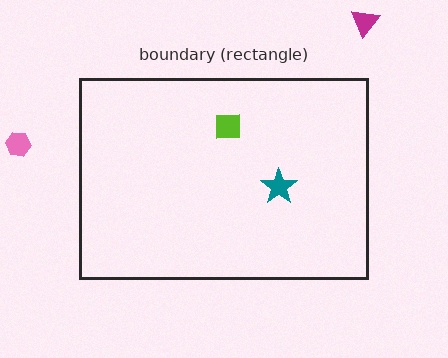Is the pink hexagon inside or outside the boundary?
Outside.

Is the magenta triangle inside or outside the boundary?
Outside.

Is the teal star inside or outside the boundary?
Inside.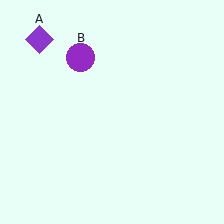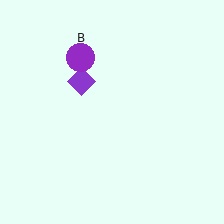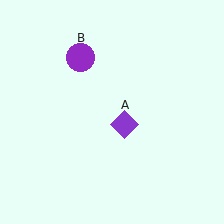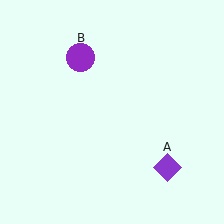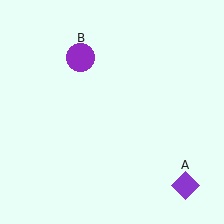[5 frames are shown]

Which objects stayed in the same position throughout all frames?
Purple circle (object B) remained stationary.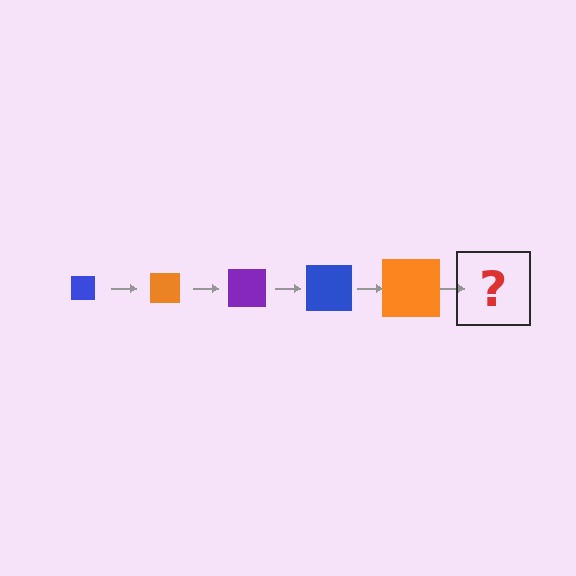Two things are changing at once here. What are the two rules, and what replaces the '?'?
The two rules are that the square grows larger each step and the color cycles through blue, orange, and purple. The '?' should be a purple square, larger than the previous one.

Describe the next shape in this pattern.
It should be a purple square, larger than the previous one.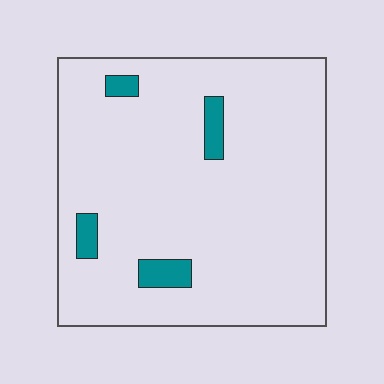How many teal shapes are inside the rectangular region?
4.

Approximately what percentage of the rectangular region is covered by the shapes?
Approximately 5%.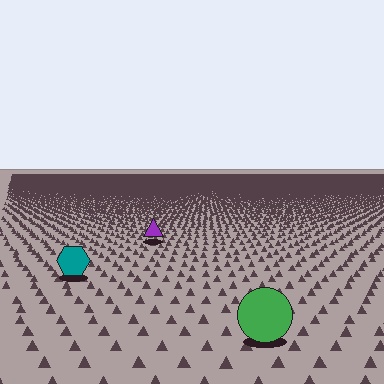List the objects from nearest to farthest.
From nearest to farthest: the green circle, the teal hexagon, the purple triangle.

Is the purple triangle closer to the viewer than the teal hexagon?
No. The teal hexagon is closer — you can tell from the texture gradient: the ground texture is coarser near it.